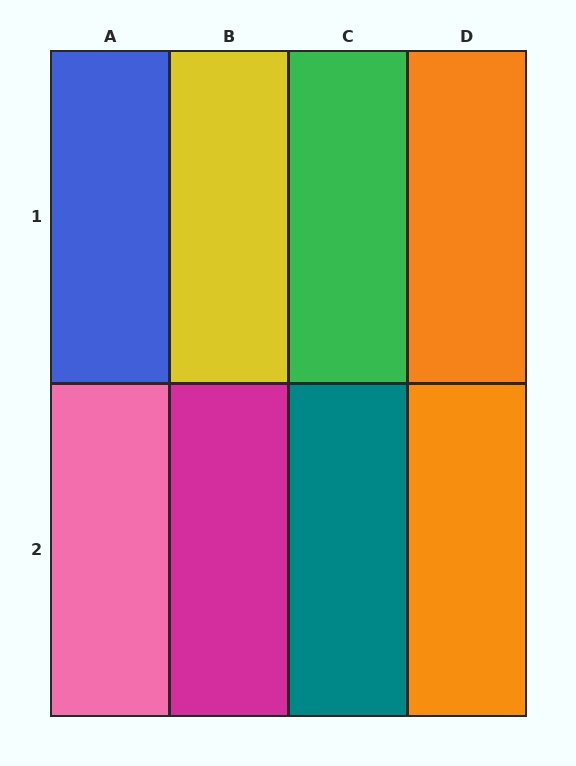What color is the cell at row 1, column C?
Green.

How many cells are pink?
1 cell is pink.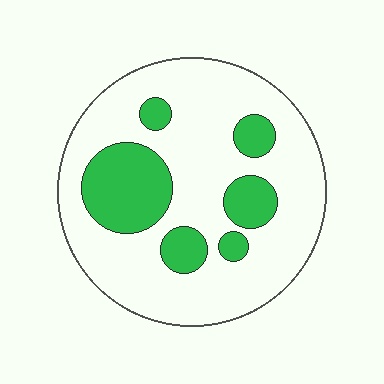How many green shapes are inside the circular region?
6.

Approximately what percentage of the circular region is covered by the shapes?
Approximately 25%.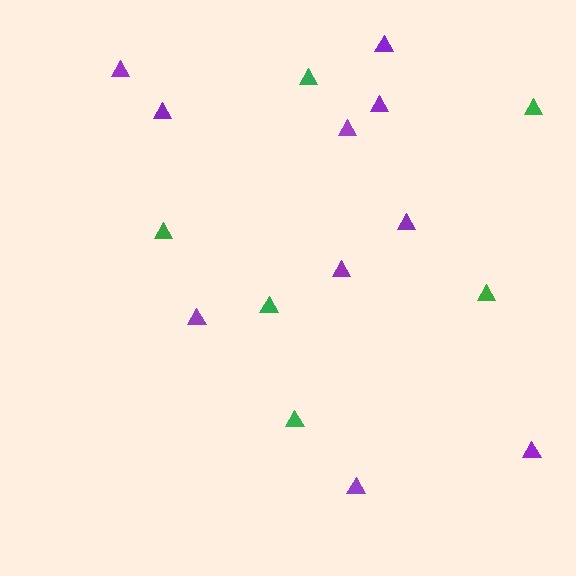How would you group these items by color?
There are 2 groups: one group of green triangles (6) and one group of purple triangles (10).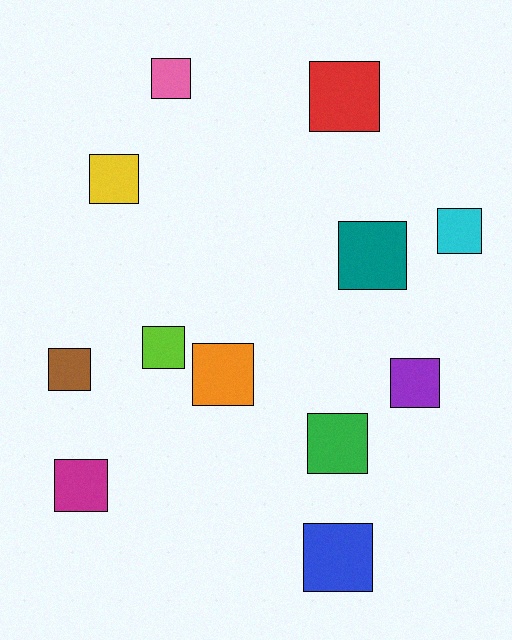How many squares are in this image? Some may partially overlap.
There are 12 squares.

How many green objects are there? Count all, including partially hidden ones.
There is 1 green object.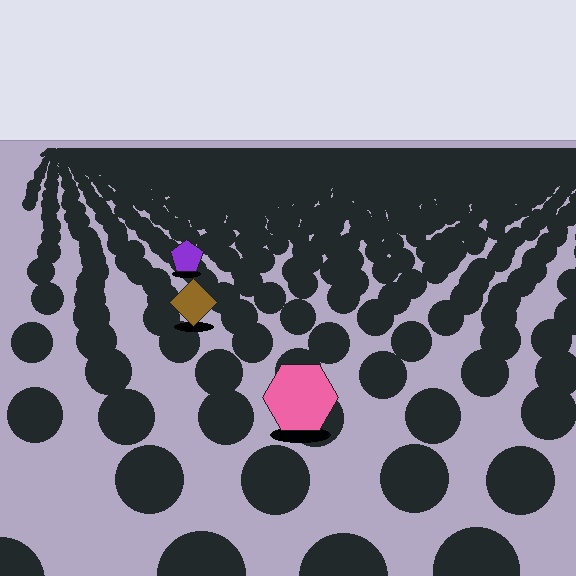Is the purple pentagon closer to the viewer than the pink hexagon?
No. The pink hexagon is closer — you can tell from the texture gradient: the ground texture is coarser near it.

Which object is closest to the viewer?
The pink hexagon is closest. The texture marks near it are larger and more spread out.